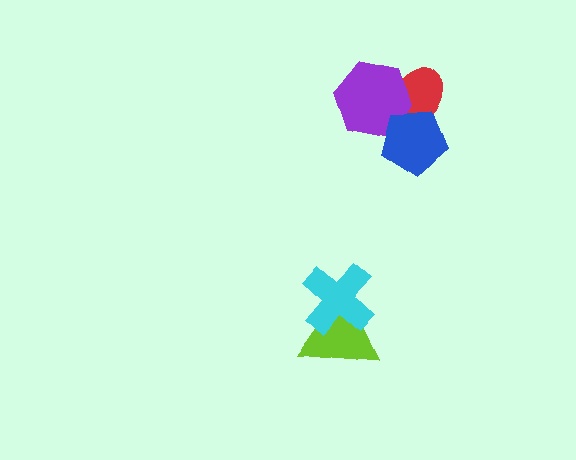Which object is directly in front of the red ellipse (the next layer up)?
The purple hexagon is directly in front of the red ellipse.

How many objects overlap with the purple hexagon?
2 objects overlap with the purple hexagon.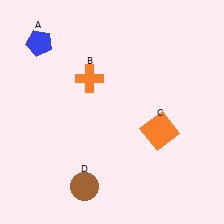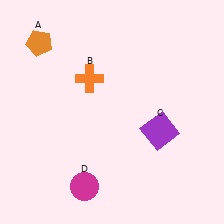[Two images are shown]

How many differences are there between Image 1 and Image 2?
There are 3 differences between the two images.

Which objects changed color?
A changed from blue to orange. C changed from orange to purple. D changed from brown to magenta.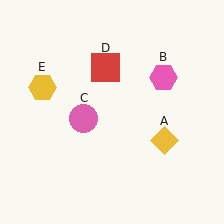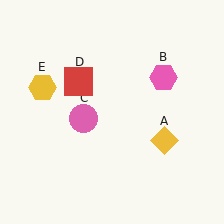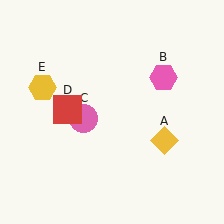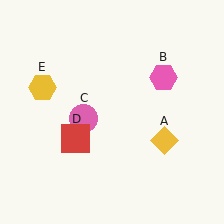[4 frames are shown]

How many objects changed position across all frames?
1 object changed position: red square (object D).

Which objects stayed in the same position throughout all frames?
Yellow diamond (object A) and pink hexagon (object B) and pink circle (object C) and yellow hexagon (object E) remained stationary.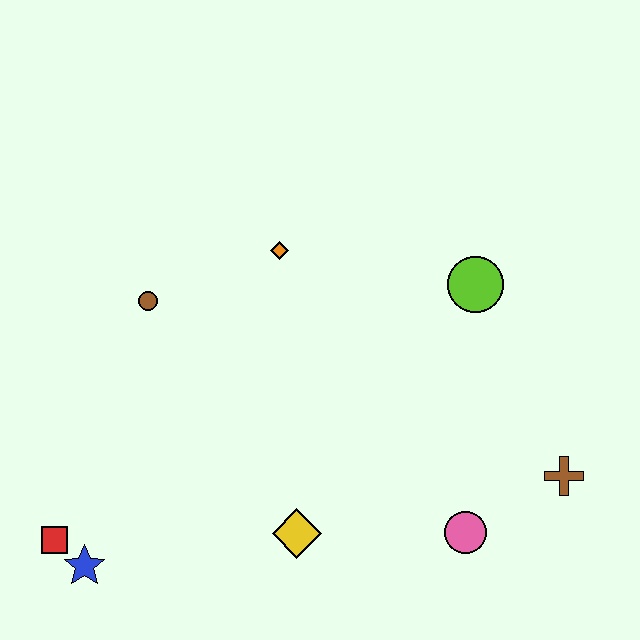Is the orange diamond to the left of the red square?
No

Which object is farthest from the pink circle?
The red square is farthest from the pink circle.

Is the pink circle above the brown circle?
No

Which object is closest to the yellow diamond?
The pink circle is closest to the yellow diamond.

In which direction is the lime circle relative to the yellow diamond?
The lime circle is above the yellow diamond.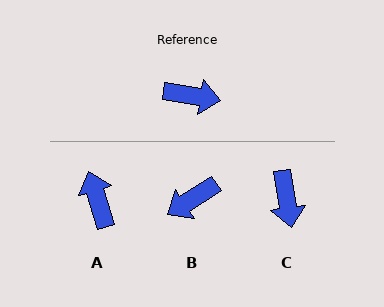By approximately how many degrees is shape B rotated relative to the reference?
Approximately 138 degrees clockwise.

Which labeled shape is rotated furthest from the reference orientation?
B, about 138 degrees away.